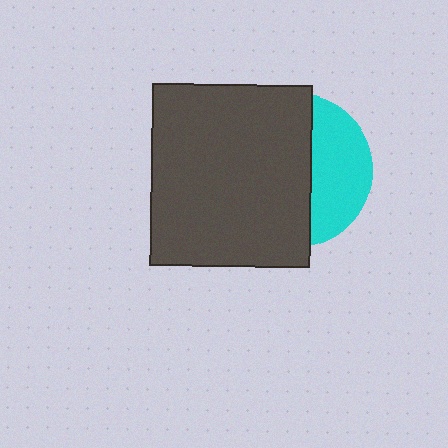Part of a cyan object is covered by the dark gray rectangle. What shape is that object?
It is a circle.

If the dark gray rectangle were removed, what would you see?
You would see the complete cyan circle.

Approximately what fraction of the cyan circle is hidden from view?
Roughly 63% of the cyan circle is hidden behind the dark gray rectangle.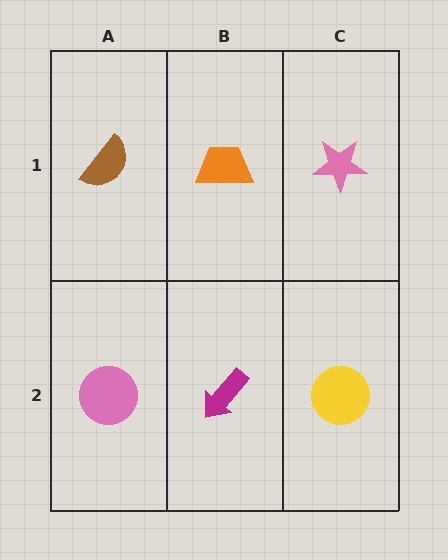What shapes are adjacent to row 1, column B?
A magenta arrow (row 2, column B), a brown semicircle (row 1, column A), a pink star (row 1, column C).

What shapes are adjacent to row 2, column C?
A pink star (row 1, column C), a magenta arrow (row 2, column B).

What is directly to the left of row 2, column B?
A pink circle.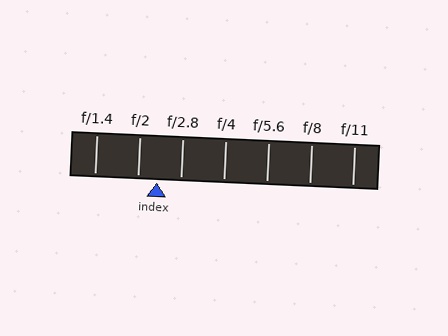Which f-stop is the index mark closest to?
The index mark is closest to f/2.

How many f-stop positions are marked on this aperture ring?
There are 7 f-stop positions marked.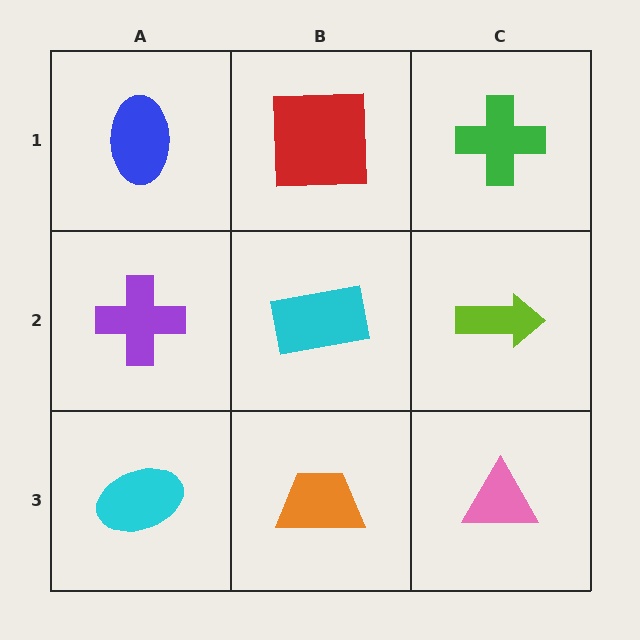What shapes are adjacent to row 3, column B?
A cyan rectangle (row 2, column B), a cyan ellipse (row 3, column A), a pink triangle (row 3, column C).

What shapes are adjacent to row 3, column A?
A purple cross (row 2, column A), an orange trapezoid (row 3, column B).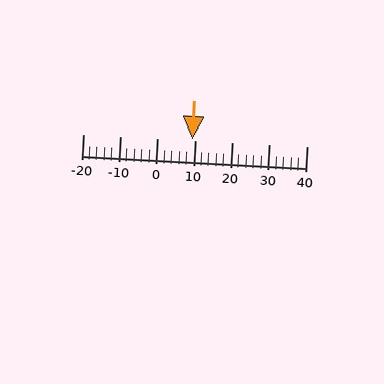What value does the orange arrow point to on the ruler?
The orange arrow points to approximately 9.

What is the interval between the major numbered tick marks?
The major tick marks are spaced 10 units apart.